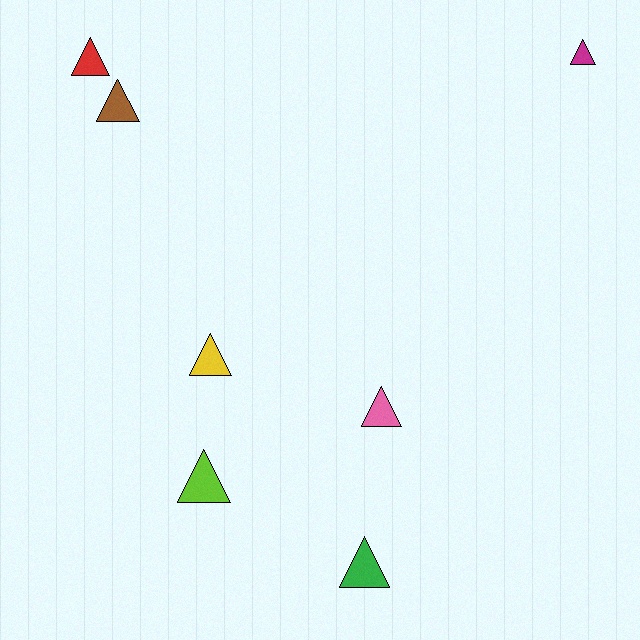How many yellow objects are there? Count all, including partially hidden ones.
There is 1 yellow object.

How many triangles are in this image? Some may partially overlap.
There are 7 triangles.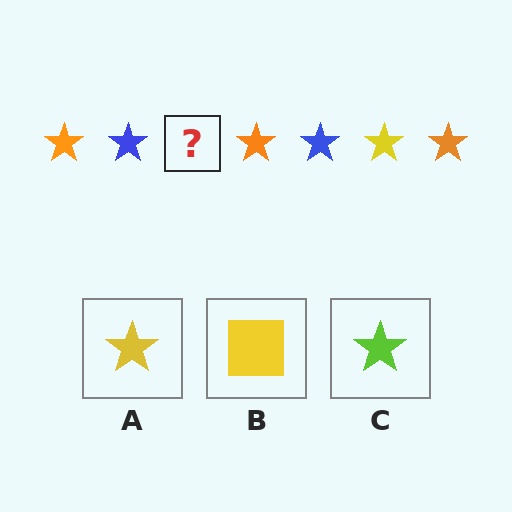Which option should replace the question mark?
Option A.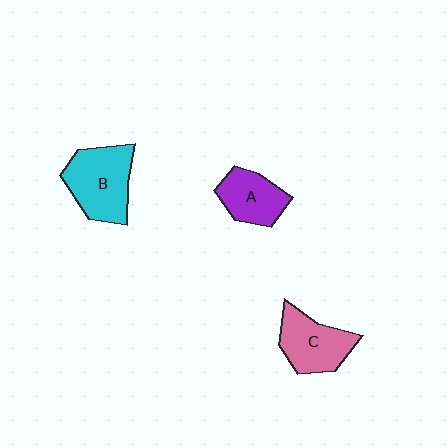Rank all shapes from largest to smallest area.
From largest to smallest: B (cyan), C (pink), A (purple).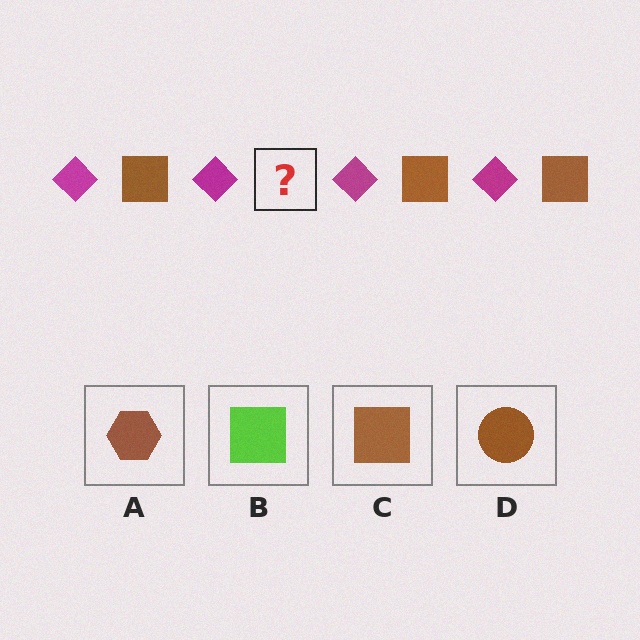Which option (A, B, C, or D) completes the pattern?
C.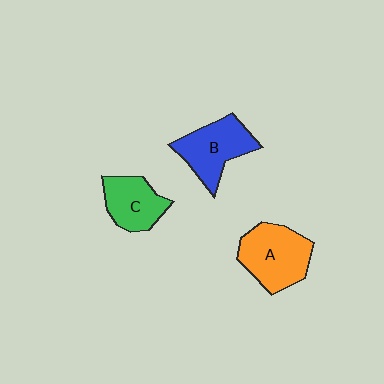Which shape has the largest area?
Shape A (orange).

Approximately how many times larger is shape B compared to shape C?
Approximately 1.2 times.